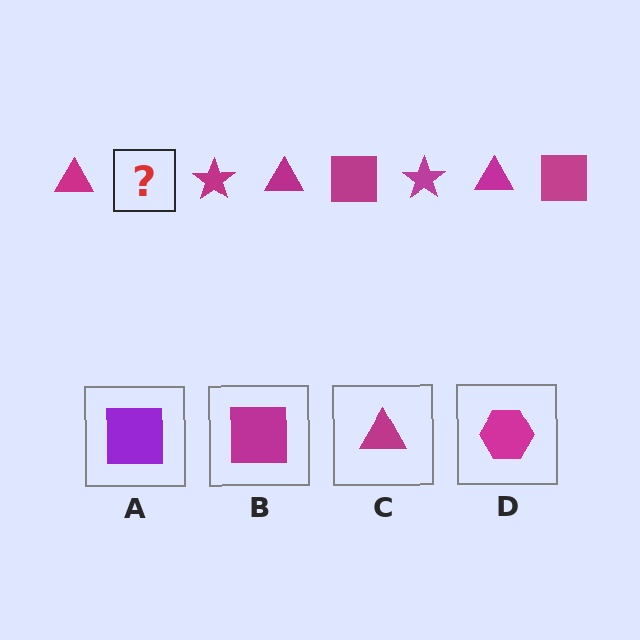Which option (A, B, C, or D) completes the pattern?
B.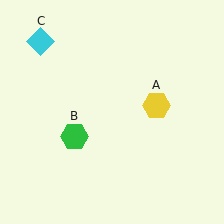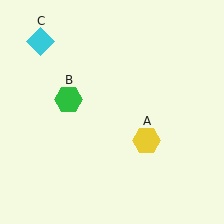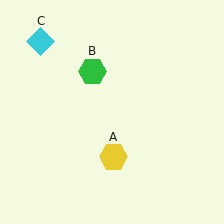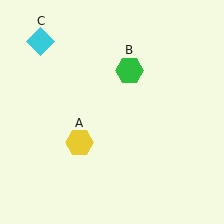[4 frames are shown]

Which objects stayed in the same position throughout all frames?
Cyan diamond (object C) remained stationary.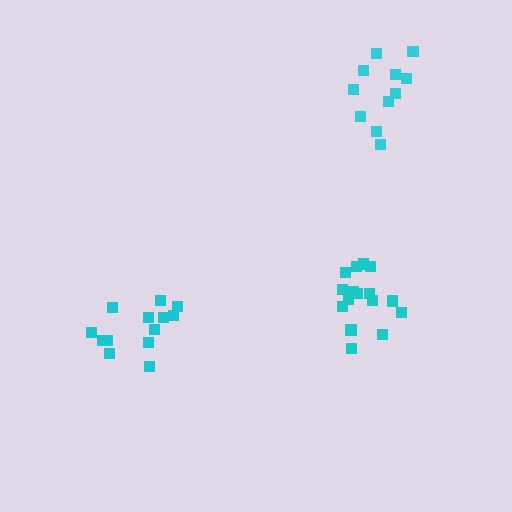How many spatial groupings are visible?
There are 3 spatial groupings.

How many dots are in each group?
Group 1: 17 dots, Group 2: 13 dots, Group 3: 11 dots (41 total).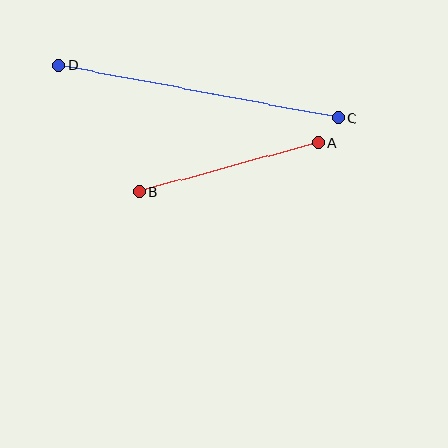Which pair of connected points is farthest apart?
Points C and D are farthest apart.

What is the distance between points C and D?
The distance is approximately 285 pixels.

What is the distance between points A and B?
The distance is approximately 185 pixels.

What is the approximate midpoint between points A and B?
The midpoint is at approximately (229, 167) pixels.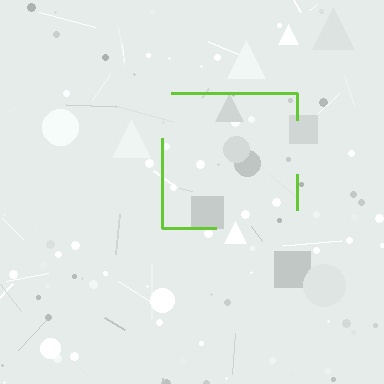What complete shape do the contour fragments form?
The contour fragments form a square.